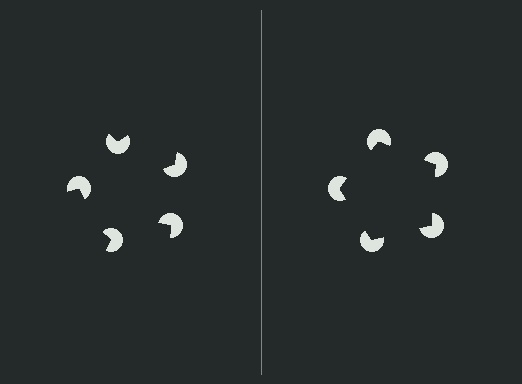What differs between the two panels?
The pac-man discs are positioned identically on both sides; only the wedge orientations differ. On the right they align to a pentagon; on the left they are misaligned.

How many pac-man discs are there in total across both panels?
10 — 5 on each side.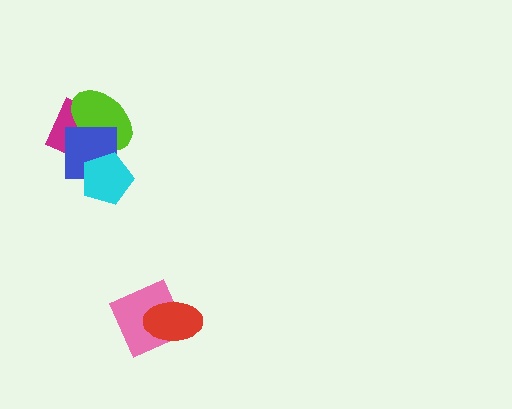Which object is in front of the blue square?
The cyan pentagon is in front of the blue square.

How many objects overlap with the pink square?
1 object overlaps with the pink square.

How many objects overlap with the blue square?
3 objects overlap with the blue square.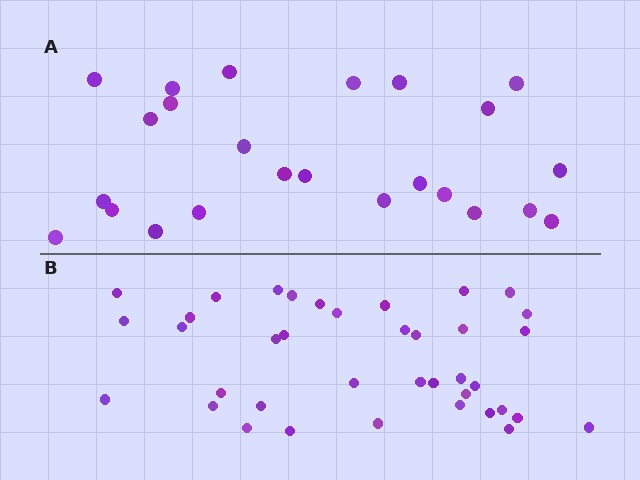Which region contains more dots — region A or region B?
Region B (the bottom region) has more dots.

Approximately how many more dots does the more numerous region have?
Region B has approximately 15 more dots than region A.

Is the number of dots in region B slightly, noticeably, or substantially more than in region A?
Region B has substantially more. The ratio is roughly 1.6 to 1.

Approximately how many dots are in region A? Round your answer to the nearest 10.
About 20 dots. (The exact count is 24, which rounds to 20.)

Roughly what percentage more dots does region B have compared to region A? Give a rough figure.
About 60% more.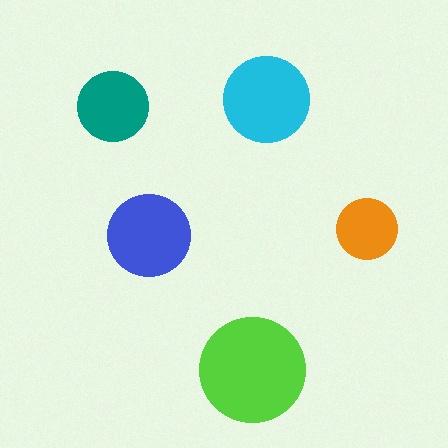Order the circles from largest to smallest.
the lime one, the cyan one, the blue one, the teal one, the orange one.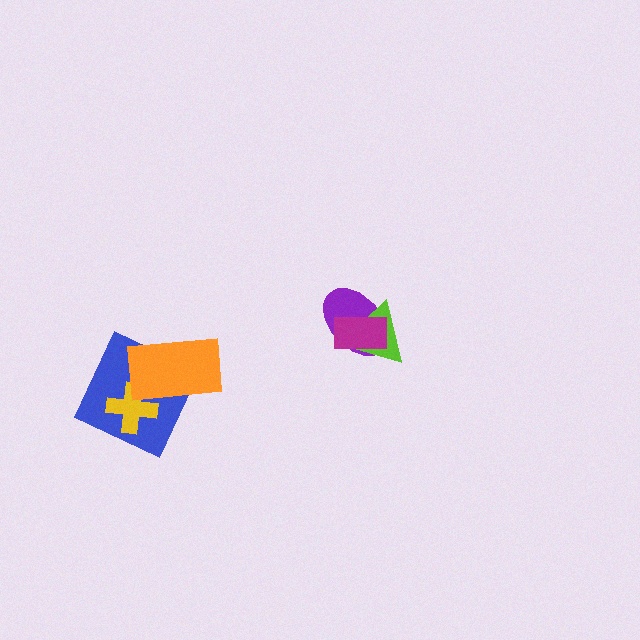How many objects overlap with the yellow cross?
2 objects overlap with the yellow cross.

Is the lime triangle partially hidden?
Yes, it is partially covered by another shape.